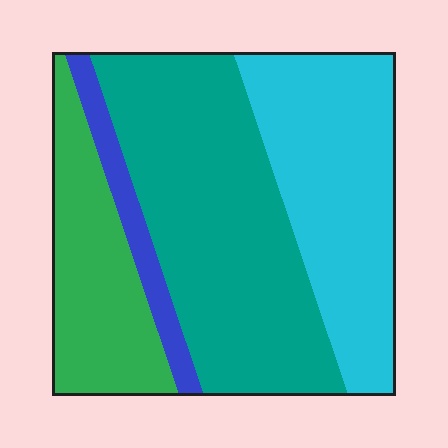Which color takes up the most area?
Teal, at roughly 40%.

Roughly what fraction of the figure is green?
Green takes up less than a quarter of the figure.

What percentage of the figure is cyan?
Cyan covers roughly 30% of the figure.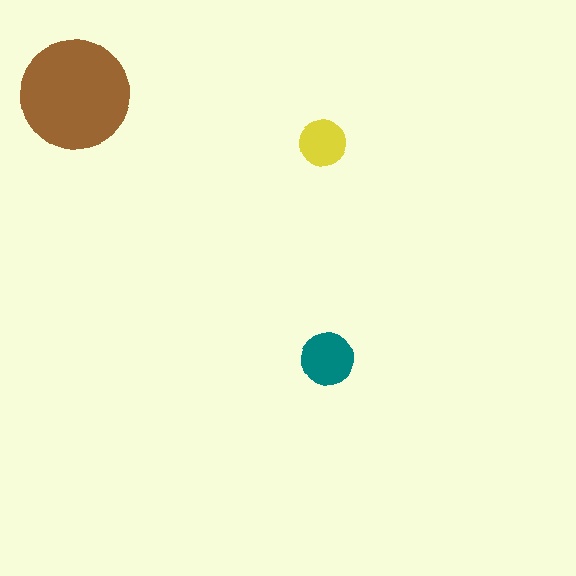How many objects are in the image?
There are 3 objects in the image.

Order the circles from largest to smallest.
the brown one, the teal one, the yellow one.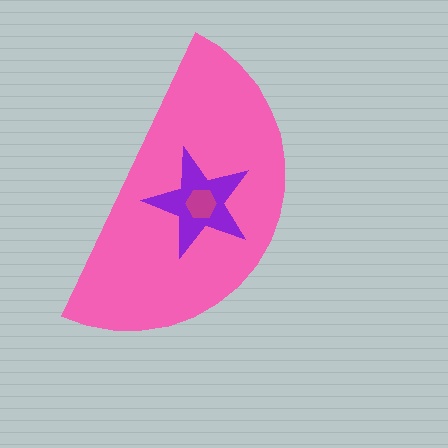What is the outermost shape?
The pink semicircle.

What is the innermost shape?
The magenta hexagon.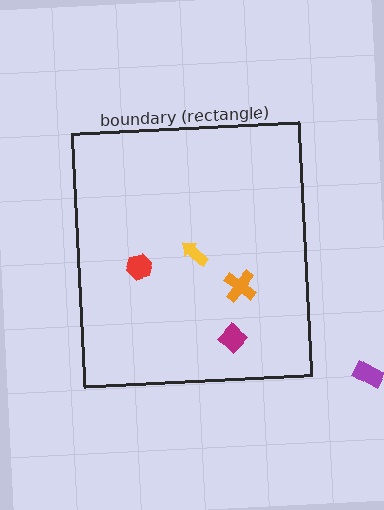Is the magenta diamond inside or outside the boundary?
Inside.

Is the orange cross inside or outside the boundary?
Inside.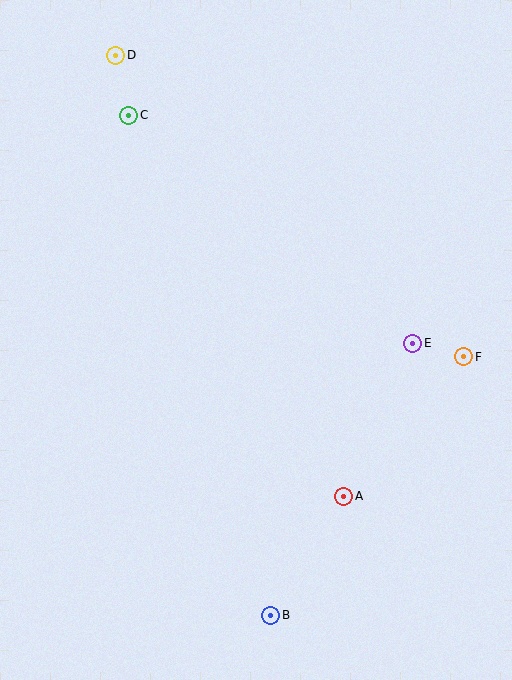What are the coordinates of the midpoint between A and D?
The midpoint between A and D is at (230, 276).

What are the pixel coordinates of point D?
Point D is at (116, 55).